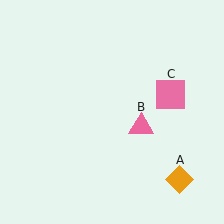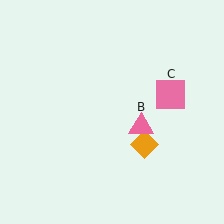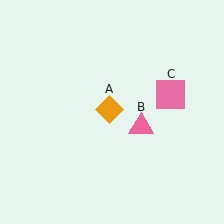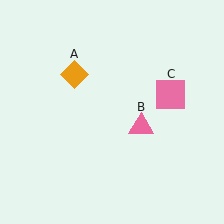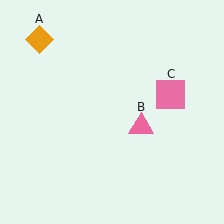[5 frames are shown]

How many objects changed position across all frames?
1 object changed position: orange diamond (object A).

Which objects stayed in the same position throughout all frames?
Pink triangle (object B) and pink square (object C) remained stationary.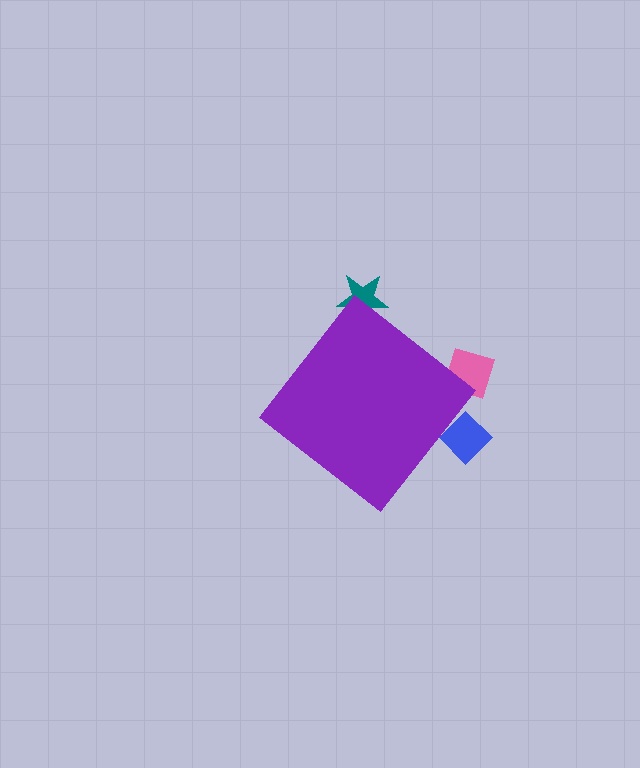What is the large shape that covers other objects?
A purple diamond.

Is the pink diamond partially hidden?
Yes, the pink diamond is partially hidden behind the purple diamond.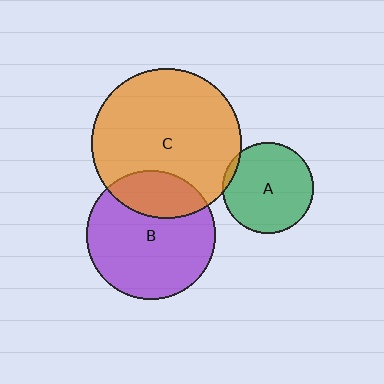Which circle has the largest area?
Circle C (orange).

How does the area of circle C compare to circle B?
Approximately 1.4 times.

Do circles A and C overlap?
Yes.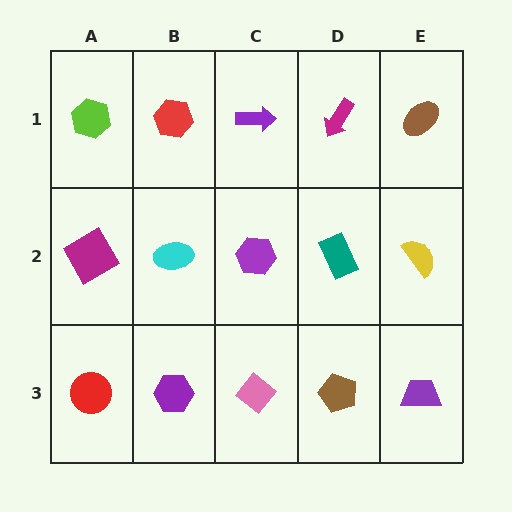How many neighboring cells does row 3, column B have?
3.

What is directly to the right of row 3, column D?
A purple trapezoid.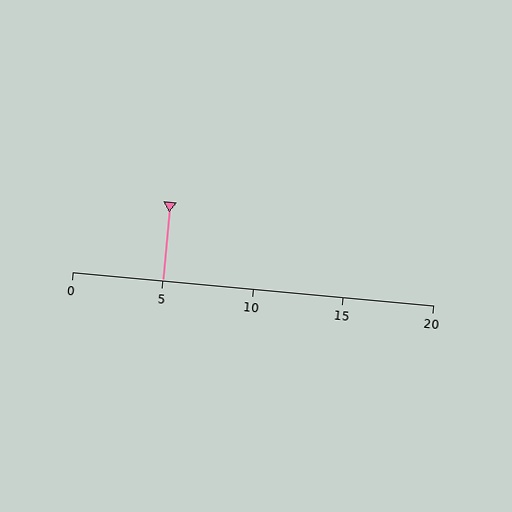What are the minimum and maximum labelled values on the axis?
The axis runs from 0 to 20.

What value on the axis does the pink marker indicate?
The marker indicates approximately 5.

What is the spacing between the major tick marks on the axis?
The major ticks are spaced 5 apart.